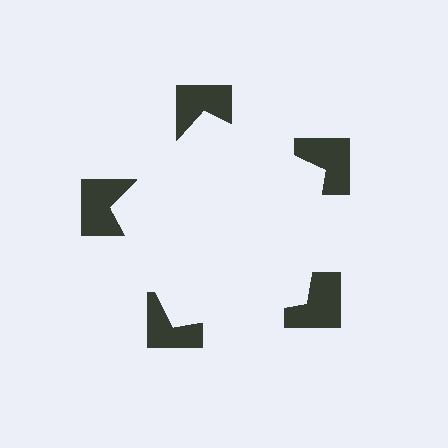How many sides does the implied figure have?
5 sides.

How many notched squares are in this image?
There are 5 — one at each vertex of the illusory pentagon.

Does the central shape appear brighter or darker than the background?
It typically appears slightly brighter than the background, even though no actual brightness change is drawn.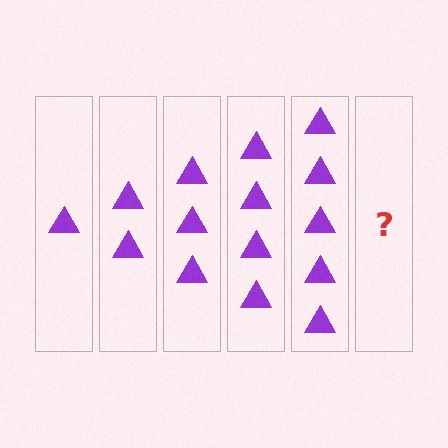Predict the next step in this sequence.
The next step is 6 triangles.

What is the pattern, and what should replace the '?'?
The pattern is that each step adds one more triangle. The '?' should be 6 triangles.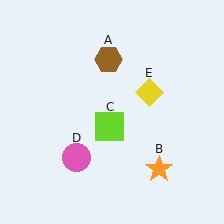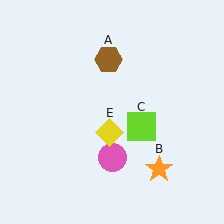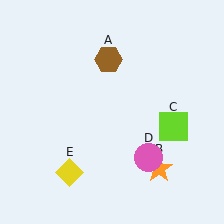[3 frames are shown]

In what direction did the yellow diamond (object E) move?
The yellow diamond (object E) moved down and to the left.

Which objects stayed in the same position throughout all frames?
Brown hexagon (object A) and orange star (object B) remained stationary.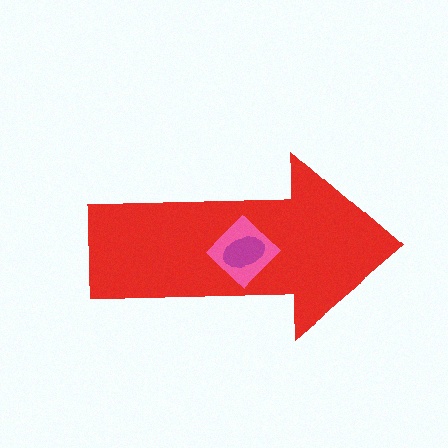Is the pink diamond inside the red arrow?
Yes.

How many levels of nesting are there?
3.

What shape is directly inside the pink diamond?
The magenta ellipse.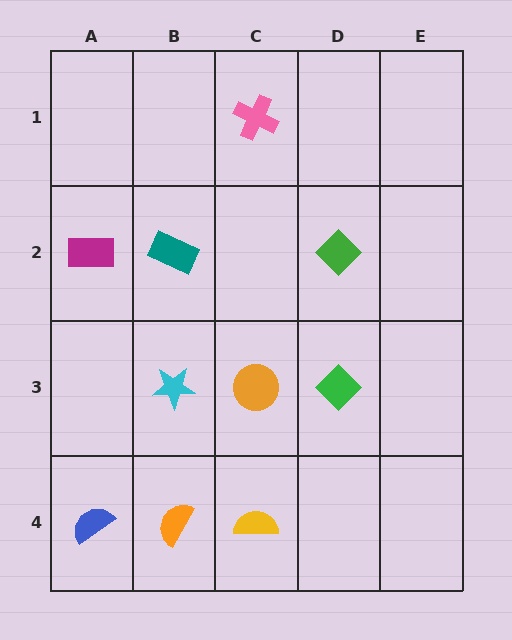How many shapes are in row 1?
1 shape.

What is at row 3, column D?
A green diamond.